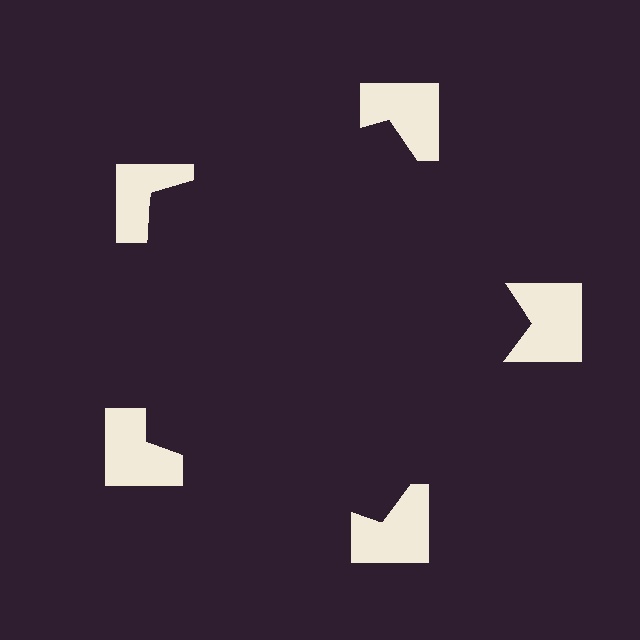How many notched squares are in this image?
There are 5 — one at each vertex of the illusory pentagon.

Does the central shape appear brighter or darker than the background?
It typically appears slightly darker than the background, even though no actual brightness change is drawn.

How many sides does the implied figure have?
5 sides.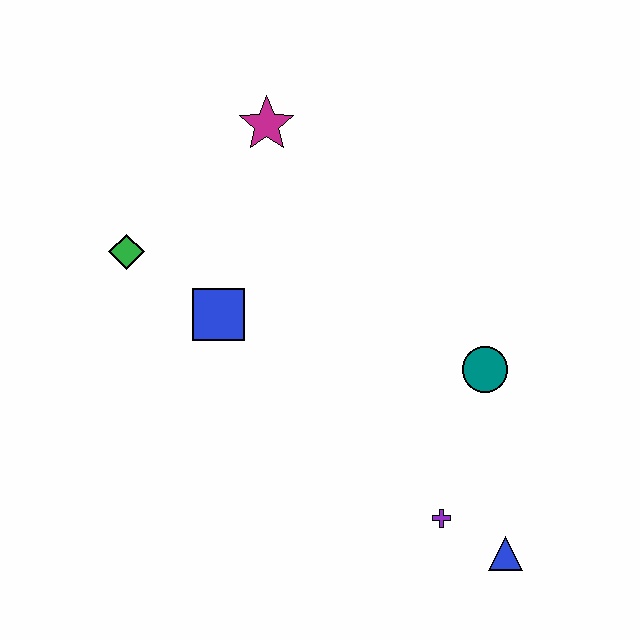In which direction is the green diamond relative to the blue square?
The green diamond is to the left of the blue square.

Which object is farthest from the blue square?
The blue triangle is farthest from the blue square.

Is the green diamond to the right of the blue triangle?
No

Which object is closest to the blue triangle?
The purple cross is closest to the blue triangle.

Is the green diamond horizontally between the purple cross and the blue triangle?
No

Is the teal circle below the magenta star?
Yes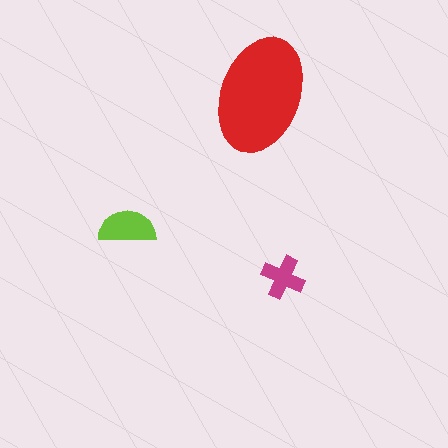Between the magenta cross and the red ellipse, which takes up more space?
The red ellipse.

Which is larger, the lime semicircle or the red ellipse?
The red ellipse.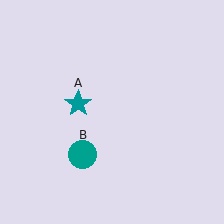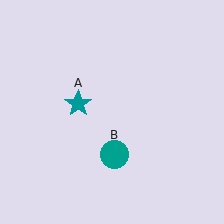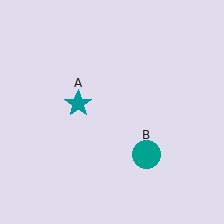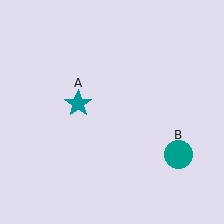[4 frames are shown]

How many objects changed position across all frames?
1 object changed position: teal circle (object B).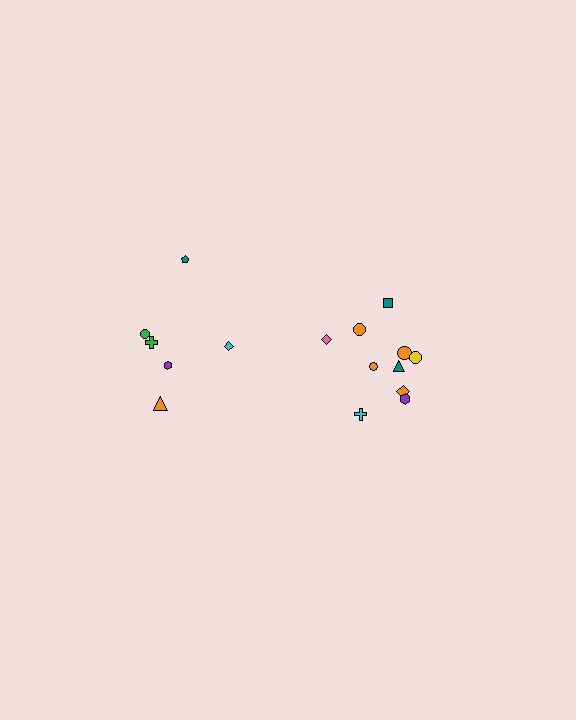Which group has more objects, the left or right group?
The right group.